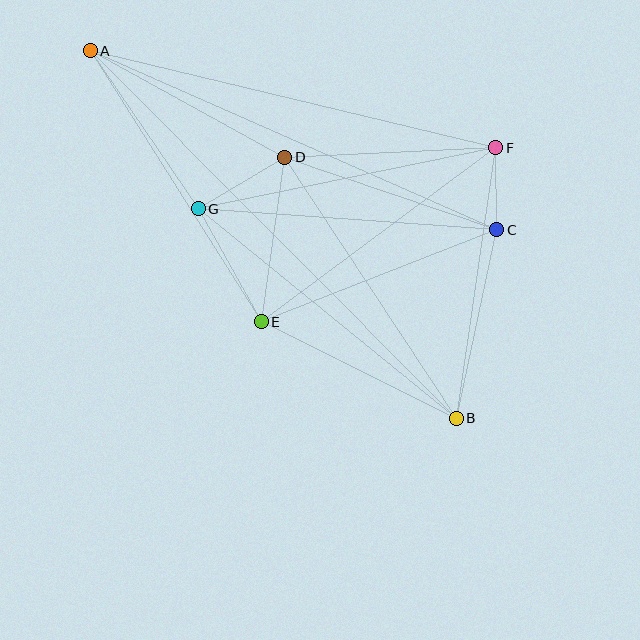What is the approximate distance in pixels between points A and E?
The distance between A and E is approximately 320 pixels.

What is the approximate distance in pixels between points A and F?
The distance between A and F is approximately 417 pixels.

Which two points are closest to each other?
Points C and F are closest to each other.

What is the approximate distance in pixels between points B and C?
The distance between B and C is approximately 193 pixels.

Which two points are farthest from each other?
Points A and B are farthest from each other.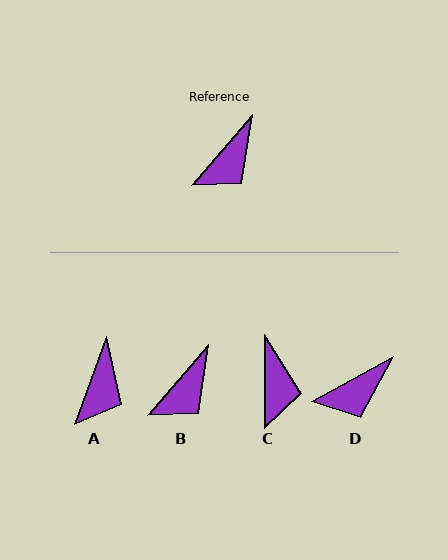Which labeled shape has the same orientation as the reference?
B.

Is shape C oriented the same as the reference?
No, it is off by about 41 degrees.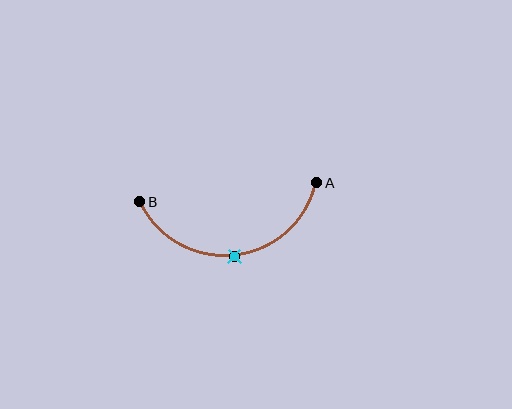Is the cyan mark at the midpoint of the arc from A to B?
Yes. The cyan mark lies on the arc at equal arc-length from both A and B — it is the arc midpoint.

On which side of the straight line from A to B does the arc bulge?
The arc bulges below the straight line connecting A and B.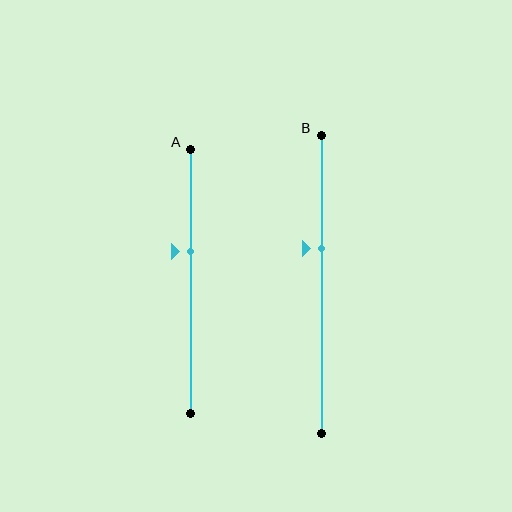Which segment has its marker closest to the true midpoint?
Segment A has its marker closest to the true midpoint.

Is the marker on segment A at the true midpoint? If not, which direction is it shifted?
No, the marker on segment A is shifted upward by about 11% of the segment length.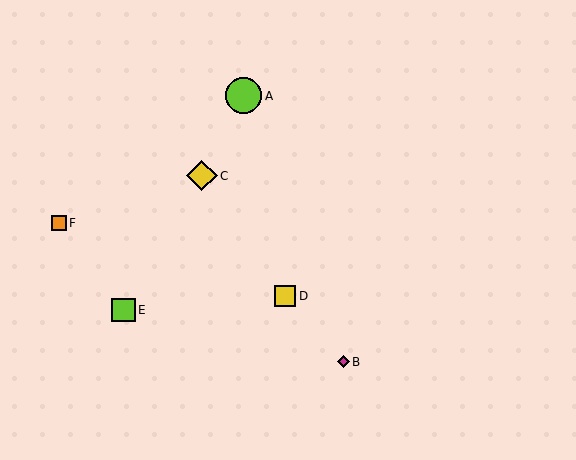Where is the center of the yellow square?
The center of the yellow square is at (285, 296).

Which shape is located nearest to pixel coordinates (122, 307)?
The lime square (labeled E) at (124, 310) is nearest to that location.